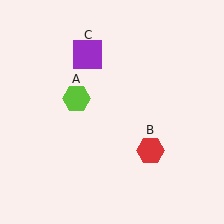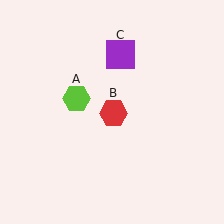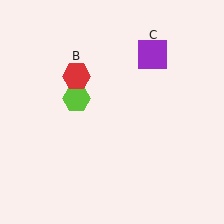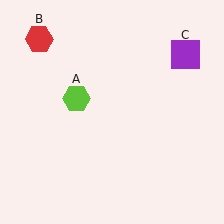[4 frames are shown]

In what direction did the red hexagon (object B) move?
The red hexagon (object B) moved up and to the left.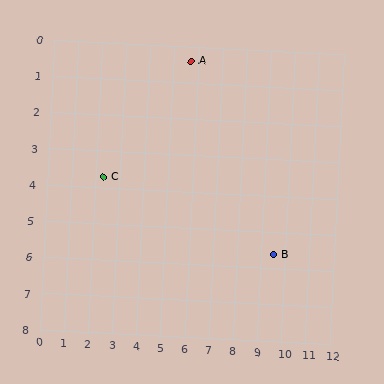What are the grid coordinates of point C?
Point C is at approximately (2.3, 3.7).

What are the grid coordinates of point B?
Point B is at approximately (9.5, 5.6).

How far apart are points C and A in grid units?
Points C and A are about 4.7 grid units apart.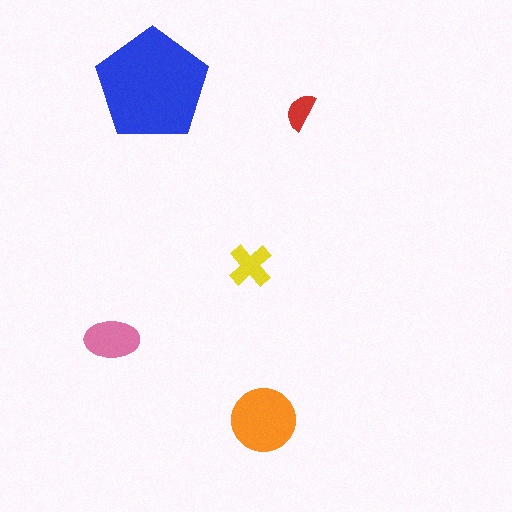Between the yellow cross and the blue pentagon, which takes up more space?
The blue pentagon.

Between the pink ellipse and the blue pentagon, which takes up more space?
The blue pentagon.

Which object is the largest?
The blue pentagon.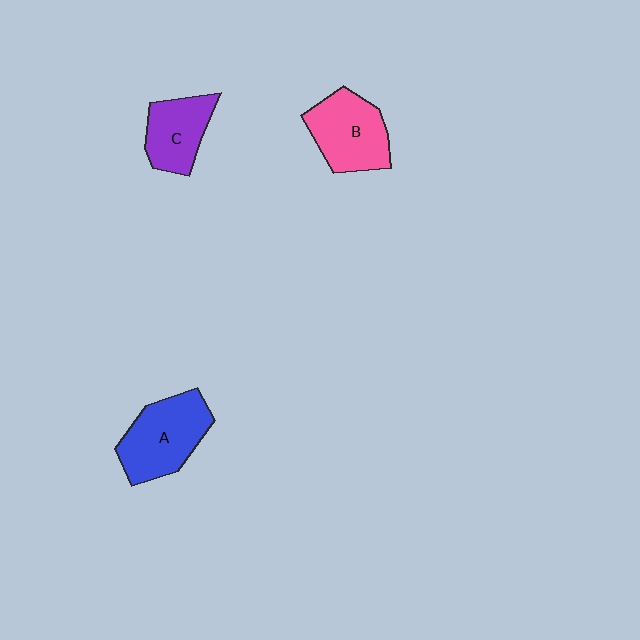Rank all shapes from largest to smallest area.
From largest to smallest: A (blue), B (pink), C (purple).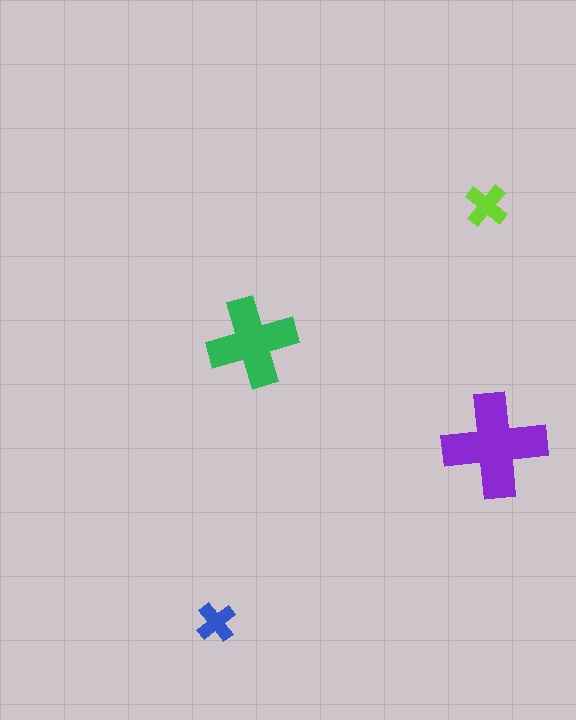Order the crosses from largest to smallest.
the purple one, the green one, the lime one, the blue one.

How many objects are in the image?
There are 4 objects in the image.